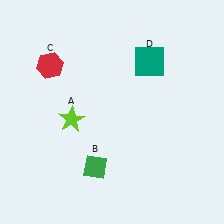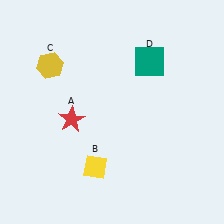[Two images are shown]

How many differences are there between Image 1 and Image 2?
There are 3 differences between the two images.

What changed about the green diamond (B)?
In Image 1, B is green. In Image 2, it changed to yellow.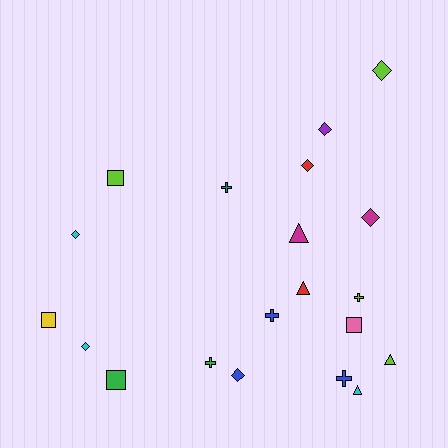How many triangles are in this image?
There are 4 triangles.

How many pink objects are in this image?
There is 1 pink object.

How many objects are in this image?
There are 20 objects.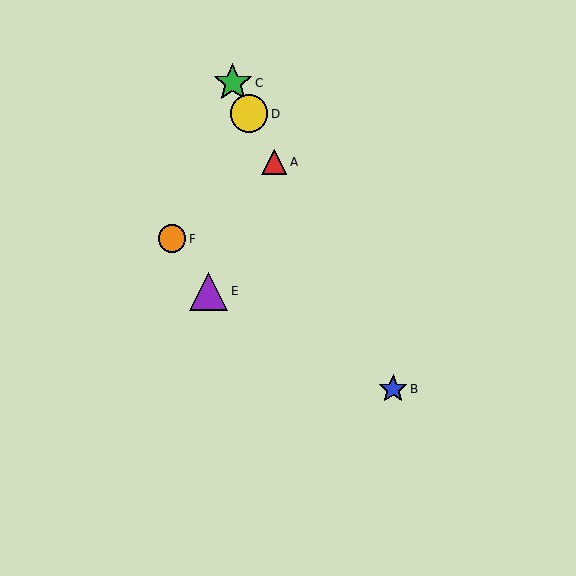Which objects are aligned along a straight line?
Objects A, B, C, D are aligned along a straight line.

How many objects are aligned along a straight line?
4 objects (A, B, C, D) are aligned along a straight line.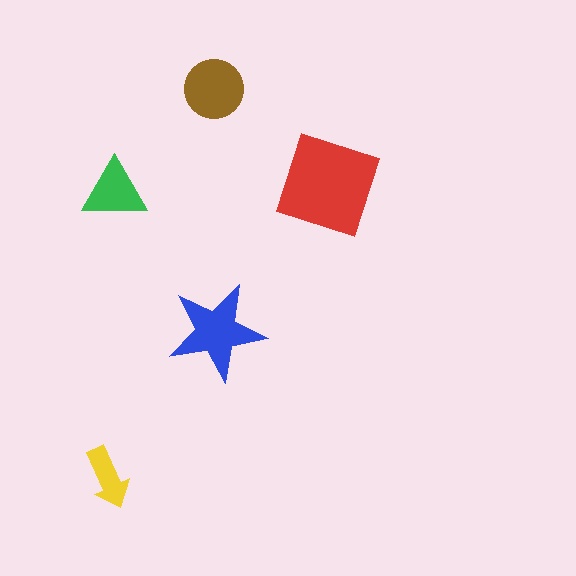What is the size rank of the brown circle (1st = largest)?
3rd.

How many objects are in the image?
There are 5 objects in the image.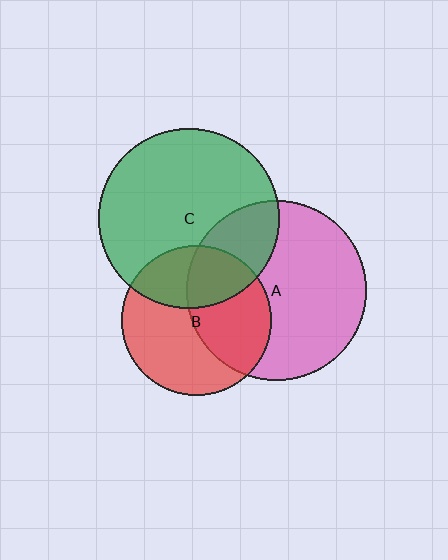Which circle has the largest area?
Circle C (green).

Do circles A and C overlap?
Yes.